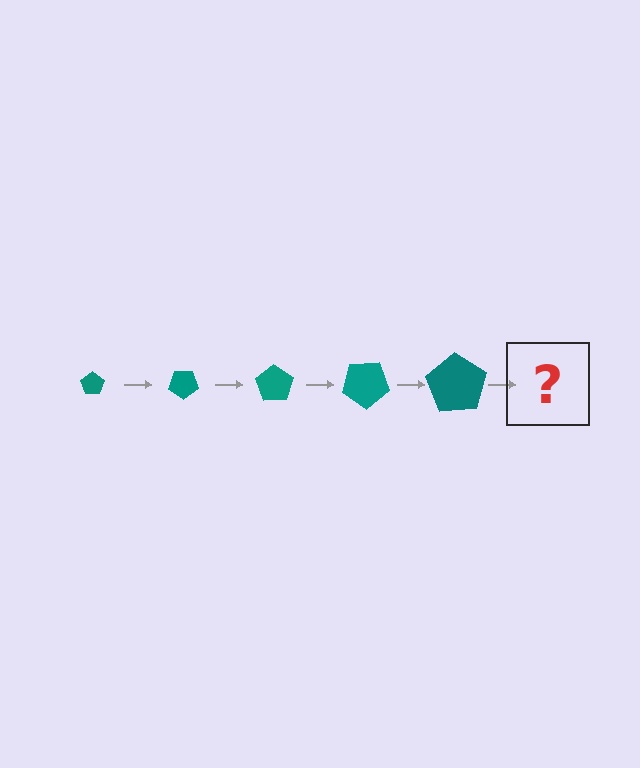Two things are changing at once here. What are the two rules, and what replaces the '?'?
The two rules are that the pentagon grows larger each step and it rotates 35 degrees each step. The '?' should be a pentagon, larger than the previous one and rotated 175 degrees from the start.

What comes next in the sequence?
The next element should be a pentagon, larger than the previous one and rotated 175 degrees from the start.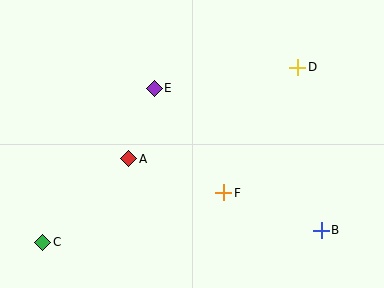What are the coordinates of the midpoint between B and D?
The midpoint between B and D is at (310, 149).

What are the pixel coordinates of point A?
Point A is at (129, 159).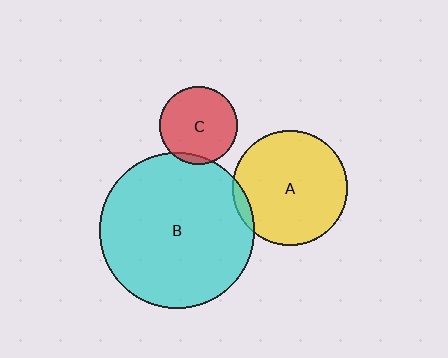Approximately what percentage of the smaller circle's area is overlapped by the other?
Approximately 5%.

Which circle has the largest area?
Circle B (cyan).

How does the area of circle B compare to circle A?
Approximately 1.8 times.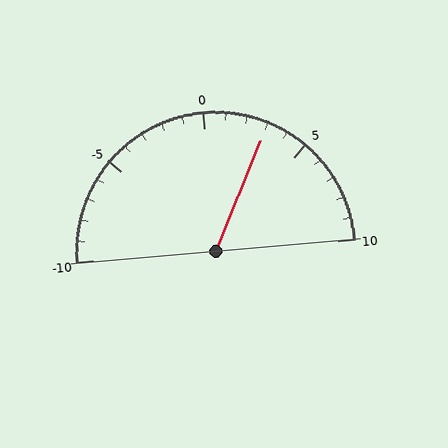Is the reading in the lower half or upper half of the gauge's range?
The reading is in the upper half of the range (-10 to 10).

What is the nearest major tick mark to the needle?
The nearest major tick mark is 5.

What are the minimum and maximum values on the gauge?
The gauge ranges from -10 to 10.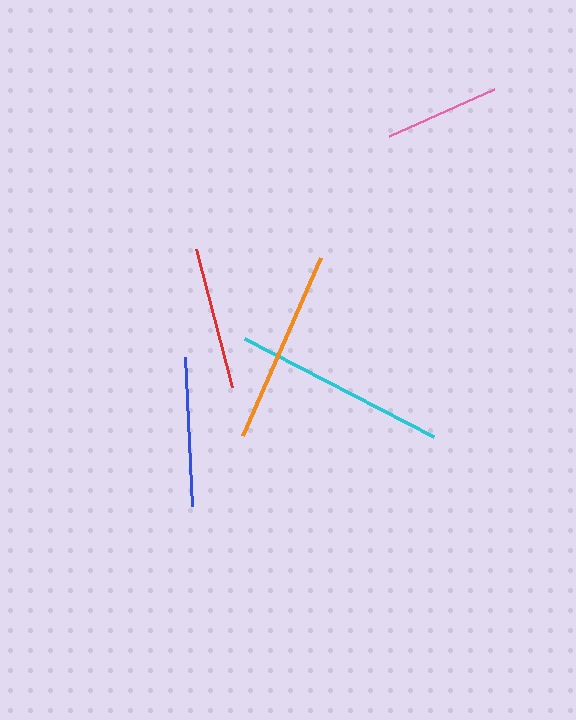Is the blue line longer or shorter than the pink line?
The blue line is longer than the pink line.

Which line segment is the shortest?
The pink line is the shortest at approximately 114 pixels.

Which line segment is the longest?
The cyan line is the longest at approximately 213 pixels.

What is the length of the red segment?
The red segment is approximately 142 pixels long.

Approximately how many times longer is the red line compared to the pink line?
The red line is approximately 1.2 times the length of the pink line.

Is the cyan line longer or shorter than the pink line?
The cyan line is longer than the pink line.